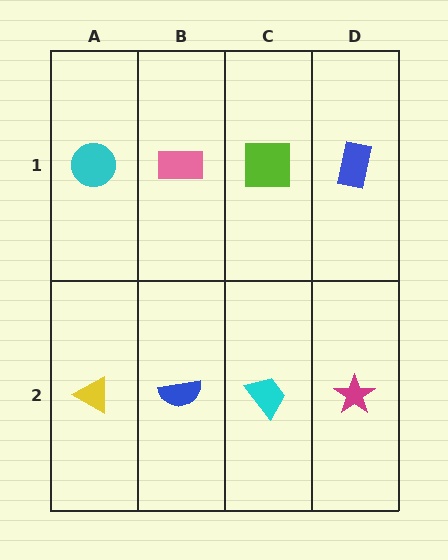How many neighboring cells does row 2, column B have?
3.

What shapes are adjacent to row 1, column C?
A cyan trapezoid (row 2, column C), a pink rectangle (row 1, column B), a blue rectangle (row 1, column D).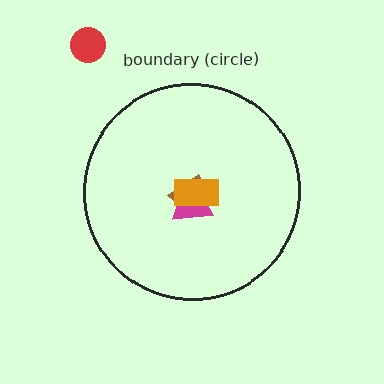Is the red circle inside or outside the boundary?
Outside.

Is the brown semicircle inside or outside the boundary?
Inside.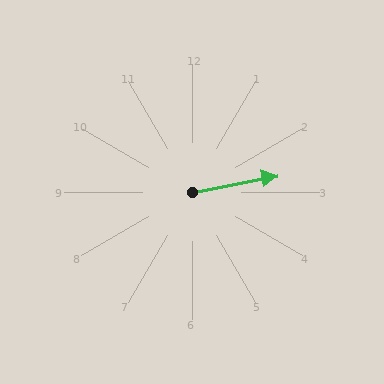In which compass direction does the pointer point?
East.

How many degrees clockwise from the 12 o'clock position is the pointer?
Approximately 79 degrees.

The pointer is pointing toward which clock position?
Roughly 3 o'clock.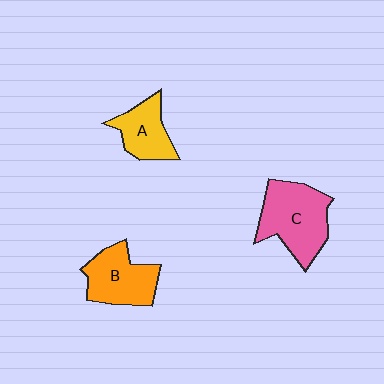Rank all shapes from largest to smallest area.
From largest to smallest: C (pink), B (orange), A (yellow).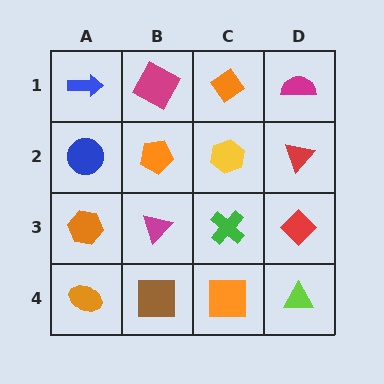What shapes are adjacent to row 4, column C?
A green cross (row 3, column C), a brown square (row 4, column B), a lime triangle (row 4, column D).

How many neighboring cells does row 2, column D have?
3.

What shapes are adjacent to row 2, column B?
A magenta square (row 1, column B), a magenta triangle (row 3, column B), a blue circle (row 2, column A), a yellow hexagon (row 2, column C).